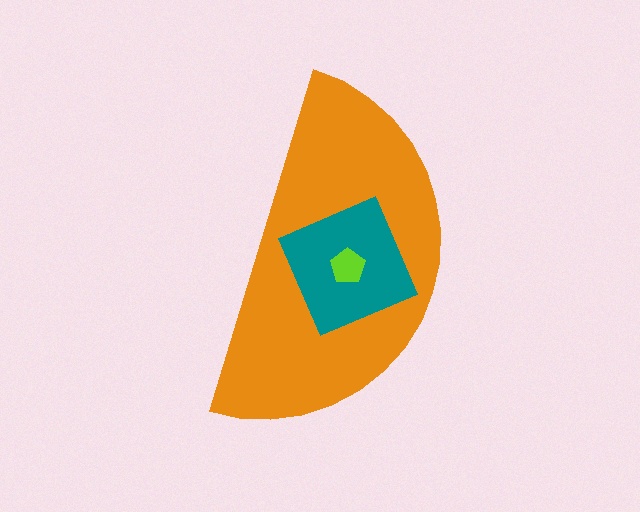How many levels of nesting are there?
3.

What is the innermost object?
The lime pentagon.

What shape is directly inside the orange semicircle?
The teal diamond.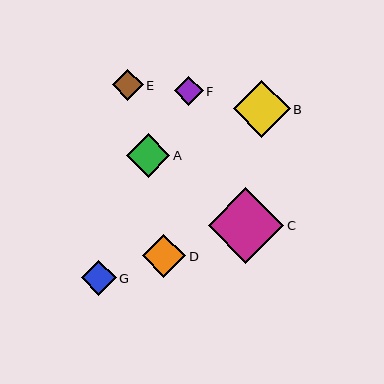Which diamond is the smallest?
Diamond F is the smallest with a size of approximately 29 pixels.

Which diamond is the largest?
Diamond C is the largest with a size of approximately 75 pixels.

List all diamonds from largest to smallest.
From largest to smallest: C, B, A, D, G, E, F.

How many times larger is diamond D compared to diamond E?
Diamond D is approximately 1.4 times the size of diamond E.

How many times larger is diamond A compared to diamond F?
Diamond A is approximately 1.5 times the size of diamond F.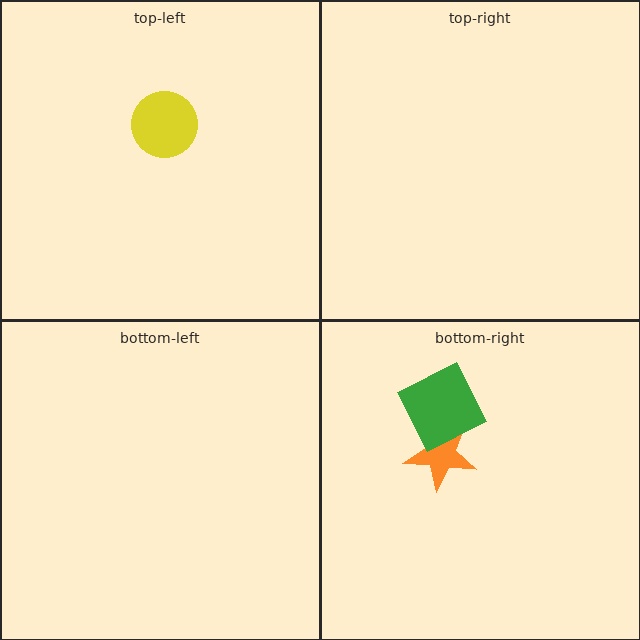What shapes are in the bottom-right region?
The orange star, the green diamond.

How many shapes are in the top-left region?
1.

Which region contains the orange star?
The bottom-right region.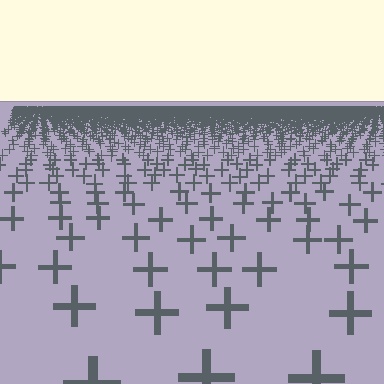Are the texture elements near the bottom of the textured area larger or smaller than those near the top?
Larger. Near the bottom, elements are closer to the viewer and appear at a bigger on-screen size.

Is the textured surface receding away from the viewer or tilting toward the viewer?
The surface is receding away from the viewer. Texture elements get smaller and denser toward the top.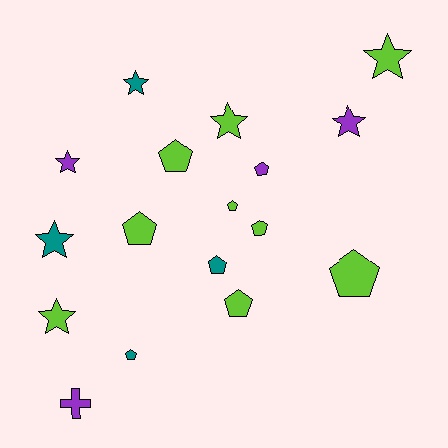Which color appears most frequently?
Lime, with 9 objects.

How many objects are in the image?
There are 17 objects.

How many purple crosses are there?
There is 1 purple cross.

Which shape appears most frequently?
Pentagon, with 9 objects.